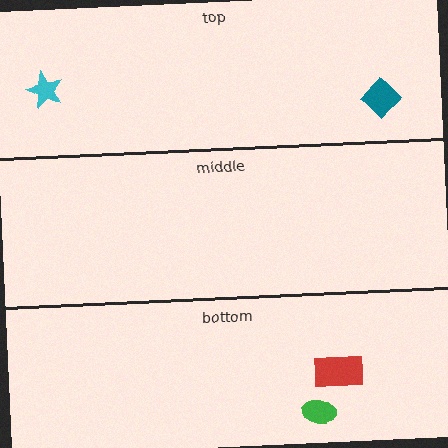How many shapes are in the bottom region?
2.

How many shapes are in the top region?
2.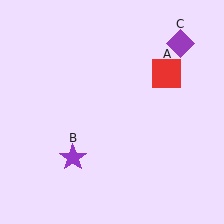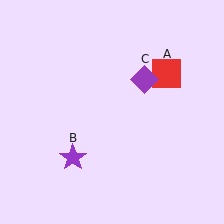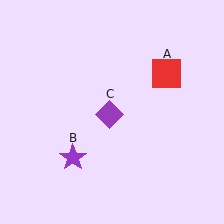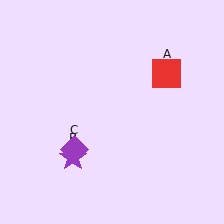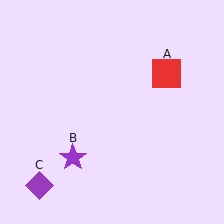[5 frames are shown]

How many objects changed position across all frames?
1 object changed position: purple diamond (object C).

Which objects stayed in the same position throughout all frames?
Red square (object A) and purple star (object B) remained stationary.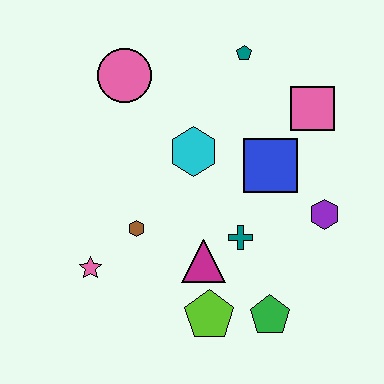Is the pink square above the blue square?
Yes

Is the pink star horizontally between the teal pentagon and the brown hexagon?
No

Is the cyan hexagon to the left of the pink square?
Yes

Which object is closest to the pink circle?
The cyan hexagon is closest to the pink circle.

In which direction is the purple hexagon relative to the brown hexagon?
The purple hexagon is to the right of the brown hexagon.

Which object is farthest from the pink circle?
The green pentagon is farthest from the pink circle.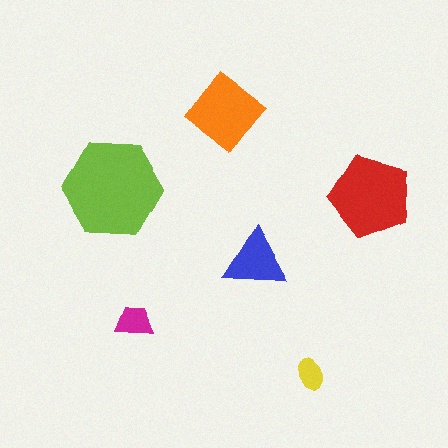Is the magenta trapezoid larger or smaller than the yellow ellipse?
Larger.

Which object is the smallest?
The yellow ellipse.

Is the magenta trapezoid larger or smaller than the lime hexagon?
Smaller.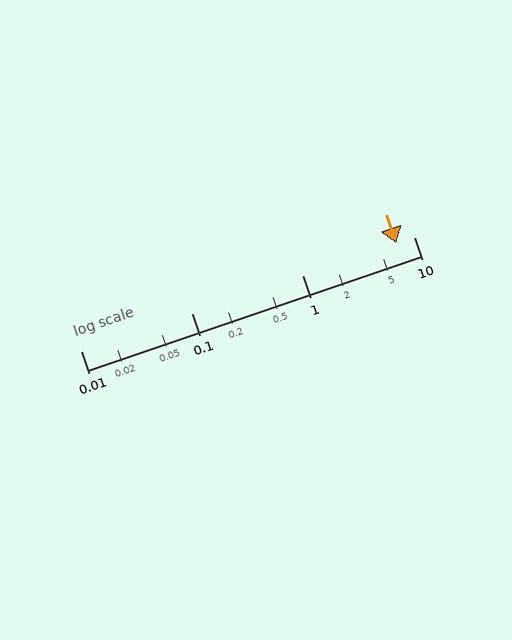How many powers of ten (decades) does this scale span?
The scale spans 3 decades, from 0.01 to 10.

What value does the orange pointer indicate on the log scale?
The pointer indicates approximately 7.